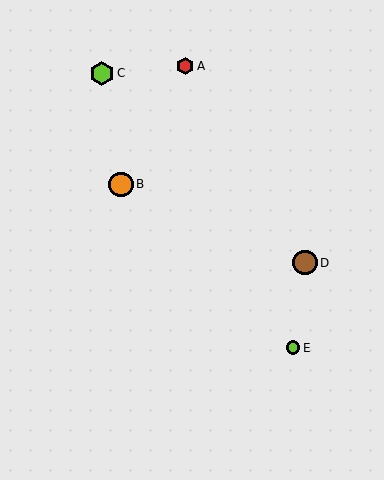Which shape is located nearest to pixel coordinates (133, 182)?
The orange circle (labeled B) at (121, 184) is nearest to that location.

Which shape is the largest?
The orange circle (labeled B) is the largest.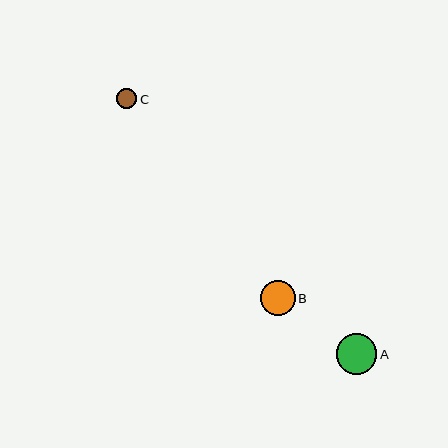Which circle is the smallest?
Circle C is the smallest with a size of approximately 20 pixels.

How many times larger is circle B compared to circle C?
Circle B is approximately 1.7 times the size of circle C.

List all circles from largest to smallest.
From largest to smallest: A, B, C.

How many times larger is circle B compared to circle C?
Circle B is approximately 1.7 times the size of circle C.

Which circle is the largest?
Circle A is the largest with a size of approximately 41 pixels.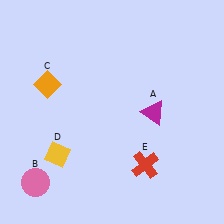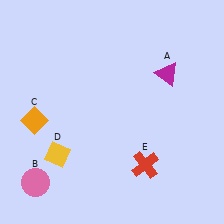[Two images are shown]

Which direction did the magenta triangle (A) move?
The magenta triangle (A) moved up.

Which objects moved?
The objects that moved are: the magenta triangle (A), the orange diamond (C).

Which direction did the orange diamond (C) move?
The orange diamond (C) moved down.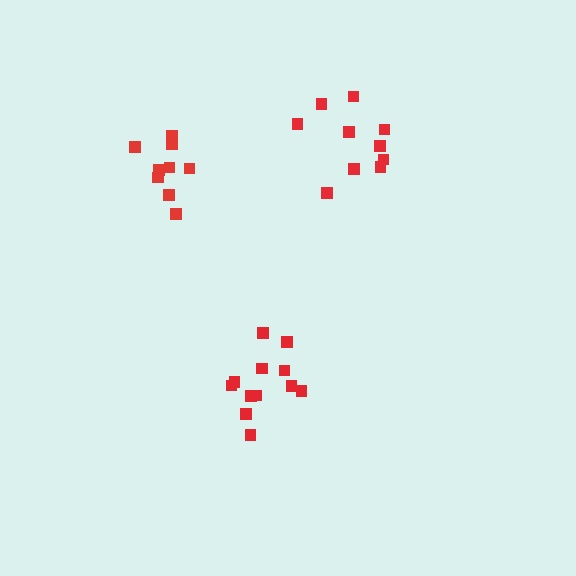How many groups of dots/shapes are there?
There are 3 groups.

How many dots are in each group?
Group 1: 9 dots, Group 2: 10 dots, Group 3: 12 dots (31 total).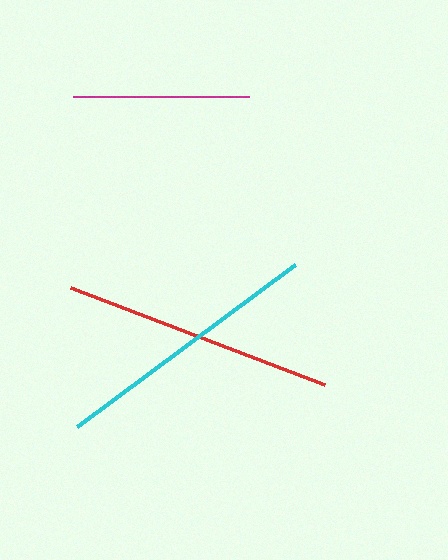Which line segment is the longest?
The cyan line is the longest at approximately 272 pixels.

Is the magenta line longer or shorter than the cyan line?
The cyan line is longer than the magenta line.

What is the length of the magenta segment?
The magenta segment is approximately 176 pixels long.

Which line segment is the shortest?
The magenta line is the shortest at approximately 176 pixels.